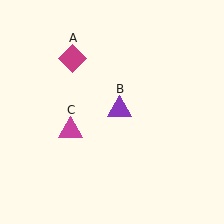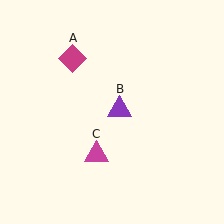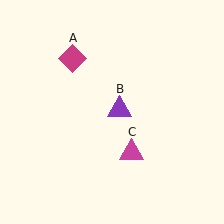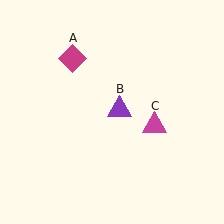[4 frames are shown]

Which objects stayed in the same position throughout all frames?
Magenta diamond (object A) and purple triangle (object B) remained stationary.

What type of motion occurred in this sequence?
The magenta triangle (object C) rotated counterclockwise around the center of the scene.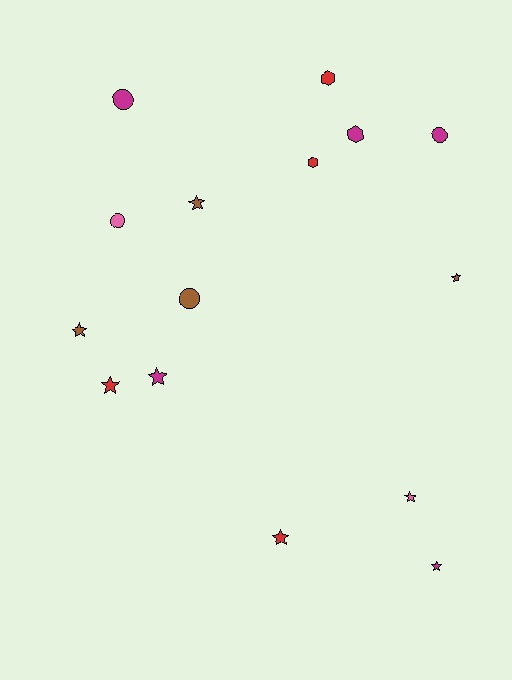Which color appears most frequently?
Magenta, with 5 objects.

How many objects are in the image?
There are 15 objects.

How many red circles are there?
There are no red circles.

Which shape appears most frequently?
Star, with 8 objects.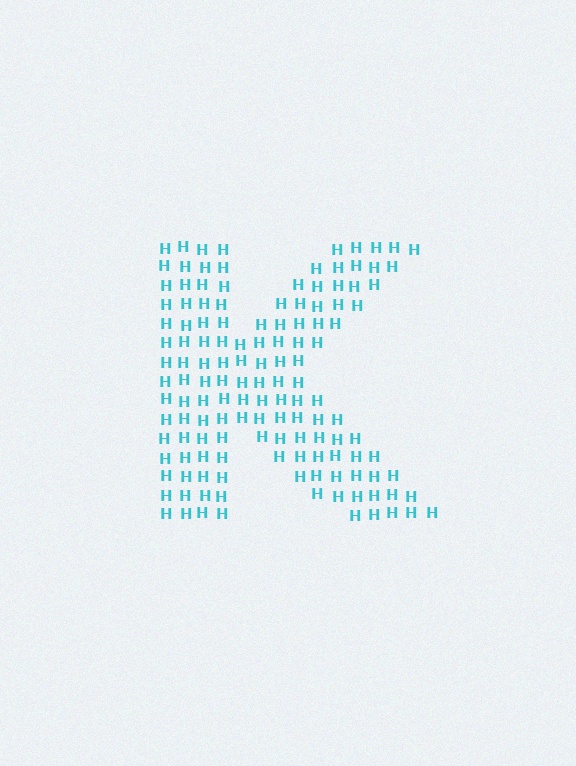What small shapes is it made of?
It is made of small letter H's.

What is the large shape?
The large shape is the letter K.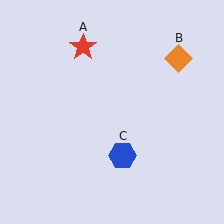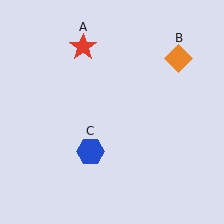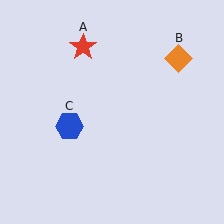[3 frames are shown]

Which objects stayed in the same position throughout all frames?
Red star (object A) and orange diamond (object B) remained stationary.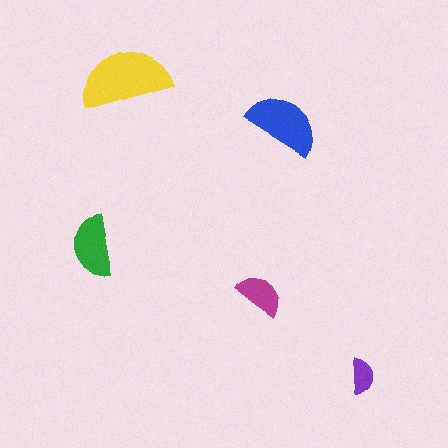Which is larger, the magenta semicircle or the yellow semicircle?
The yellow one.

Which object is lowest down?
The purple semicircle is bottommost.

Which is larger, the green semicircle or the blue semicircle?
The blue one.